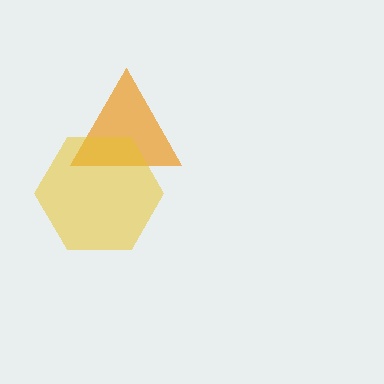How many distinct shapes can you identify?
There are 2 distinct shapes: an orange triangle, a yellow hexagon.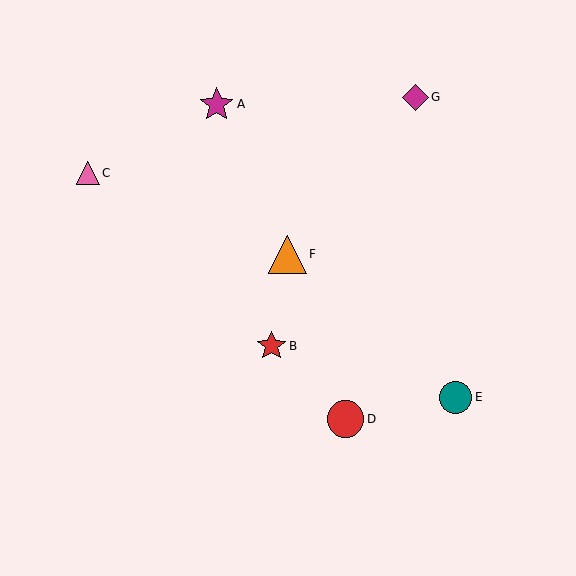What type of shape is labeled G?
Shape G is a magenta diamond.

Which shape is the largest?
The orange triangle (labeled F) is the largest.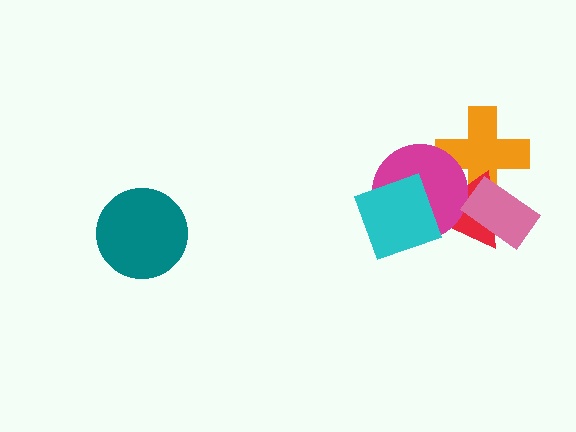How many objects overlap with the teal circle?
0 objects overlap with the teal circle.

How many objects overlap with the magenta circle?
3 objects overlap with the magenta circle.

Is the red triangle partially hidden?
Yes, it is partially covered by another shape.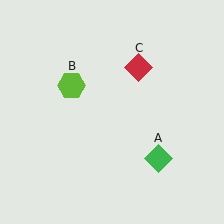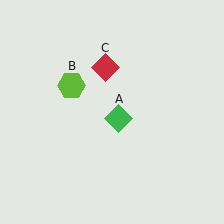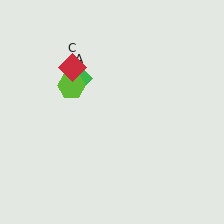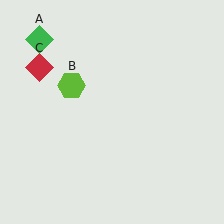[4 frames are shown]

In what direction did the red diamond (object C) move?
The red diamond (object C) moved left.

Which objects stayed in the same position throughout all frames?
Lime hexagon (object B) remained stationary.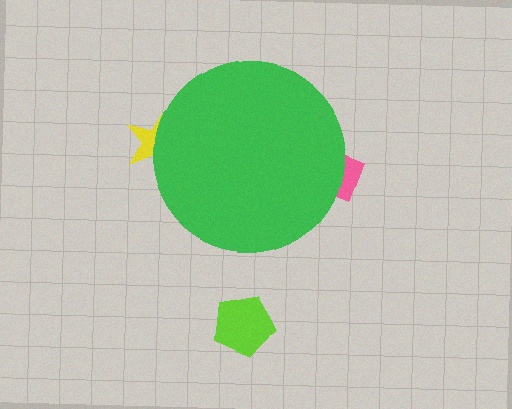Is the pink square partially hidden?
Yes, the pink square is partially hidden behind the green circle.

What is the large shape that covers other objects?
A green circle.